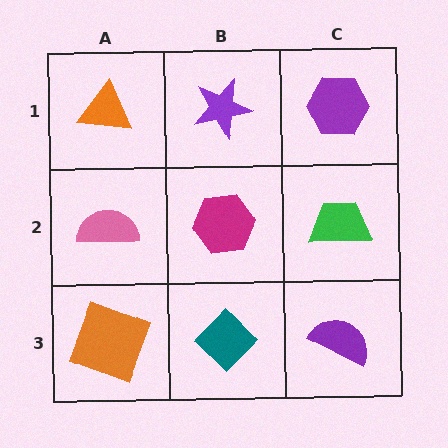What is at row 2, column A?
A pink semicircle.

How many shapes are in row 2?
3 shapes.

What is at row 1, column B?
A purple star.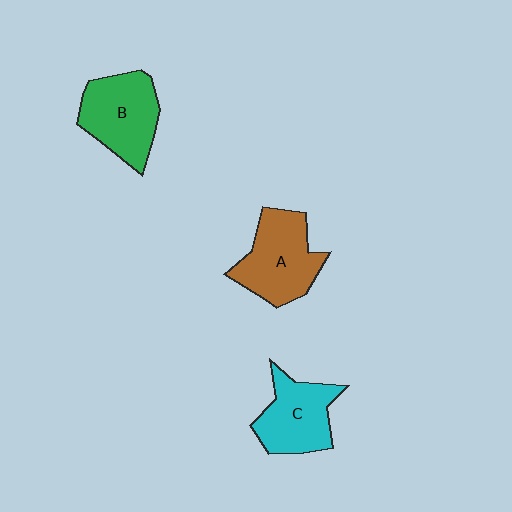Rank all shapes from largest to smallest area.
From largest to smallest: A (brown), B (green), C (cyan).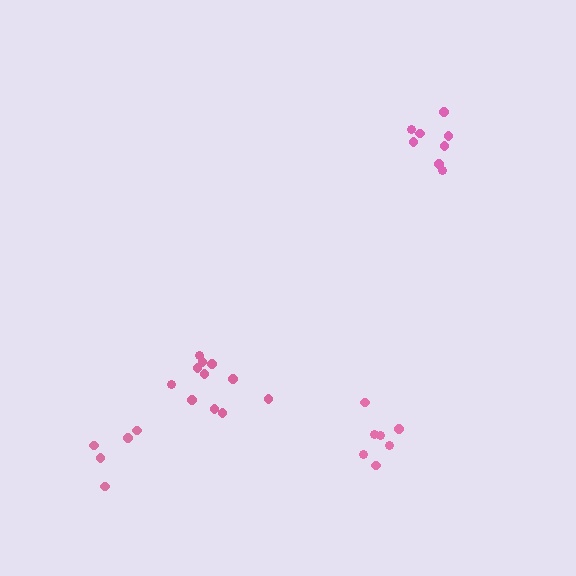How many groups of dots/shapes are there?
There are 4 groups.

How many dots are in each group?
Group 1: 8 dots, Group 2: 7 dots, Group 3: 11 dots, Group 4: 5 dots (31 total).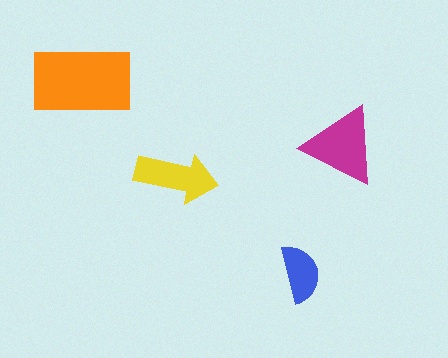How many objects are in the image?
There are 4 objects in the image.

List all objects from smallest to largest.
The blue semicircle, the yellow arrow, the magenta triangle, the orange rectangle.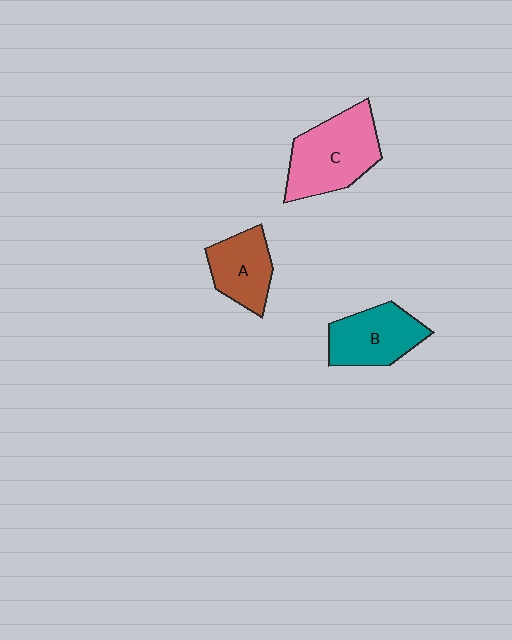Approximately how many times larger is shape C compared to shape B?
Approximately 1.3 times.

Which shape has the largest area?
Shape C (pink).